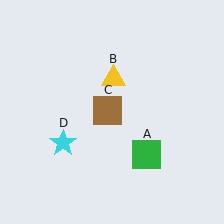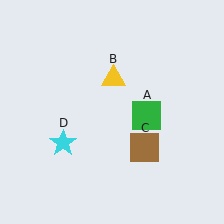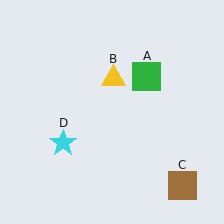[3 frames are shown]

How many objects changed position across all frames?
2 objects changed position: green square (object A), brown square (object C).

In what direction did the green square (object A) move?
The green square (object A) moved up.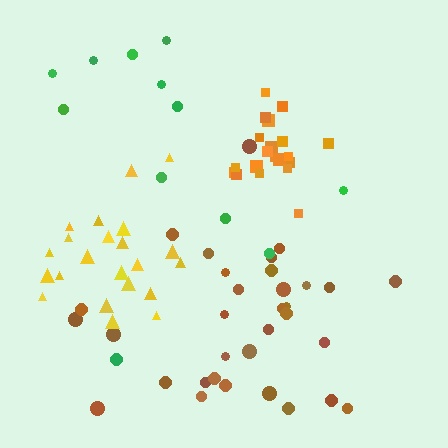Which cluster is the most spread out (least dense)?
Green.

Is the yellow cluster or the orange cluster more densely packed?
Orange.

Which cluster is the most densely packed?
Orange.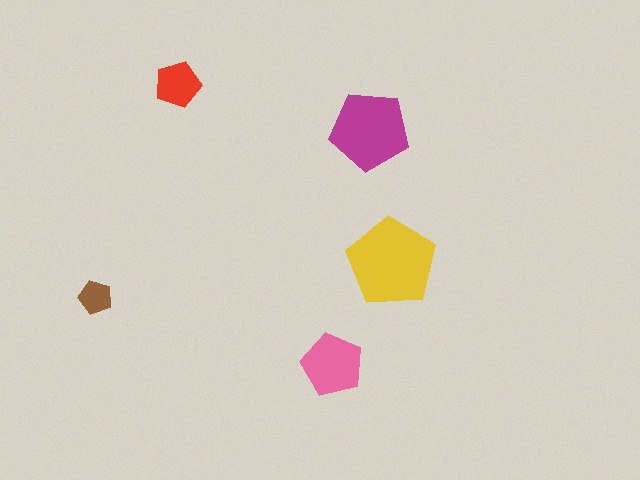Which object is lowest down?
The pink pentagon is bottommost.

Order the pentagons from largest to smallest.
the yellow one, the magenta one, the pink one, the red one, the brown one.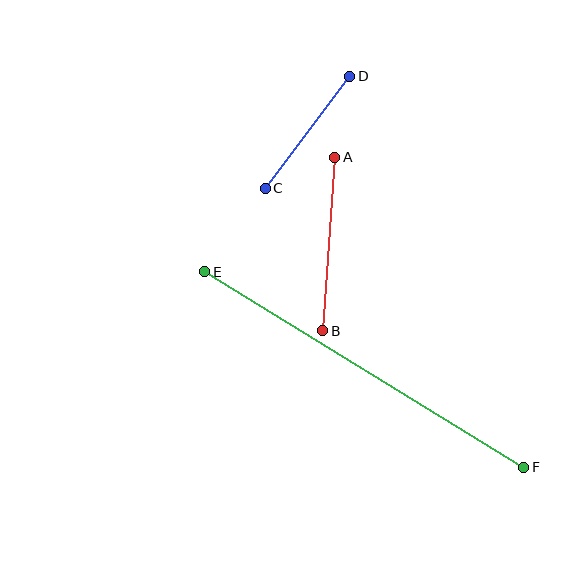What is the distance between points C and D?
The distance is approximately 140 pixels.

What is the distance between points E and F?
The distance is approximately 374 pixels.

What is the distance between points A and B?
The distance is approximately 174 pixels.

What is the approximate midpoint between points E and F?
The midpoint is at approximately (364, 369) pixels.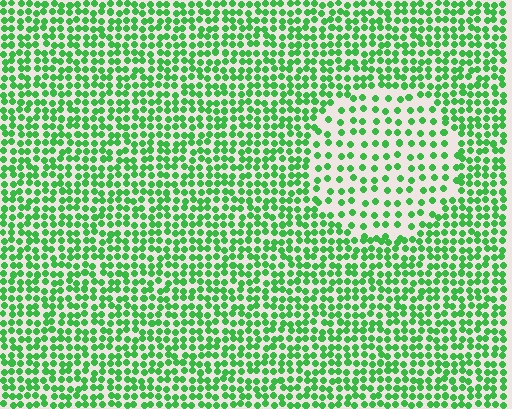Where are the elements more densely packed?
The elements are more densely packed outside the circle boundary.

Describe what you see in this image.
The image contains small green elements arranged at two different densities. A circle-shaped region is visible where the elements are less densely packed than the surrounding area.